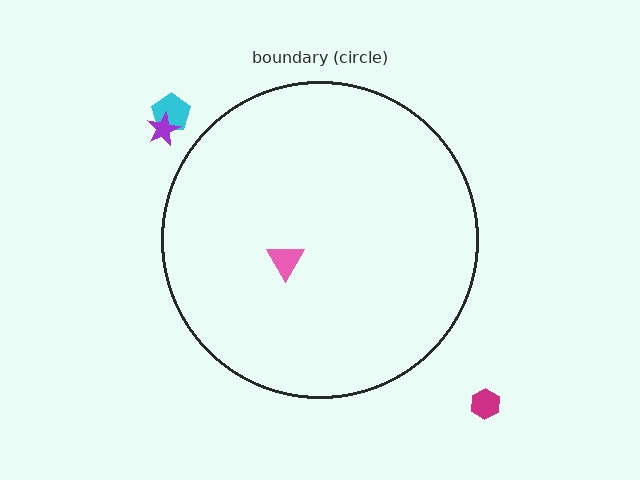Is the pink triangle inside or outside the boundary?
Inside.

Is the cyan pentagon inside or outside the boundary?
Outside.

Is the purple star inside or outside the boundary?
Outside.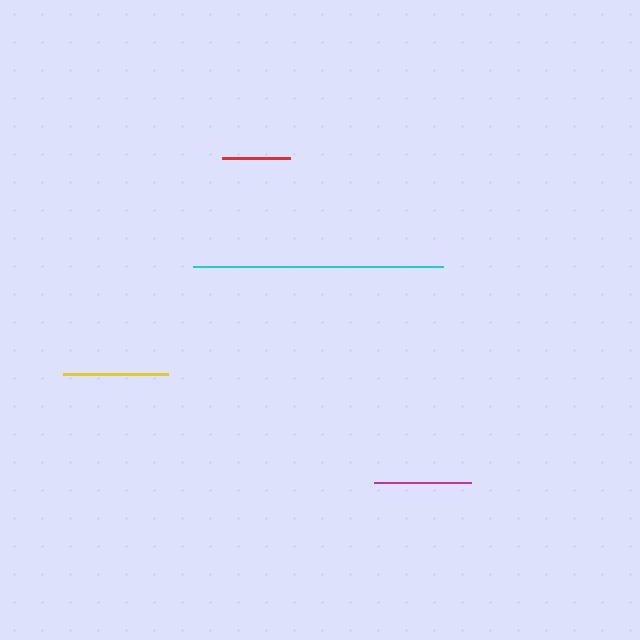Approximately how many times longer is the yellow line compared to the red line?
The yellow line is approximately 1.5 times the length of the red line.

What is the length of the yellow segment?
The yellow segment is approximately 105 pixels long.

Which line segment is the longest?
The cyan line is the longest at approximately 250 pixels.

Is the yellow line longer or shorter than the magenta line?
The yellow line is longer than the magenta line.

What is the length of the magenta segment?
The magenta segment is approximately 96 pixels long.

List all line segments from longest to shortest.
From longest to shortest: cyan, yellow, magenta, red.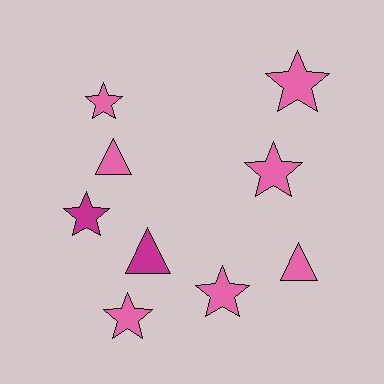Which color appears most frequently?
Pink, with 7 objects.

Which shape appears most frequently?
Star, with 6 objects.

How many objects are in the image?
There are 9 objects.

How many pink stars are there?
There are 5 pink stars.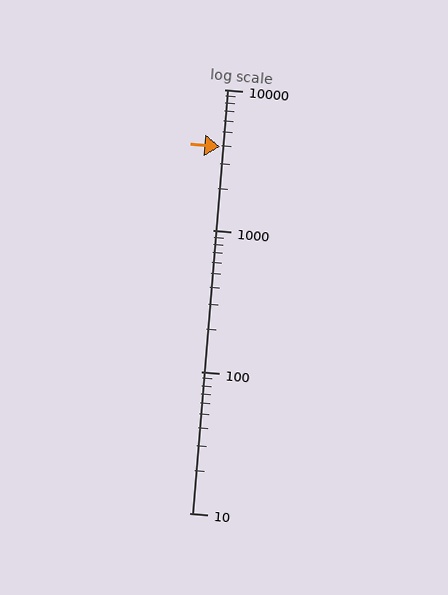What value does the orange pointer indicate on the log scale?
The pointer indicates approximately 3900.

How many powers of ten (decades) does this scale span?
The scale spans 3 decades, from 10 to 10000.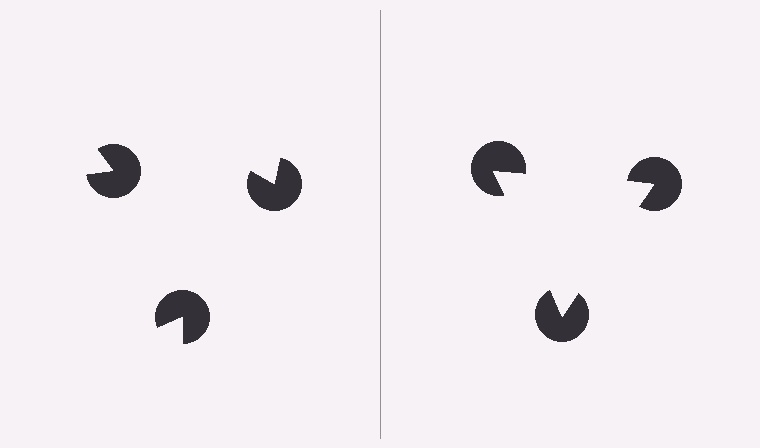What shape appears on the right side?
An illusory triangle.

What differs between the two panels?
The pac-man discs are positioned identically on both sides; only the wedge orientations differ. On the right they align to a triangle; on the left they are misaligned.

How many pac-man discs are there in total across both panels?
6 — 3 on each side.